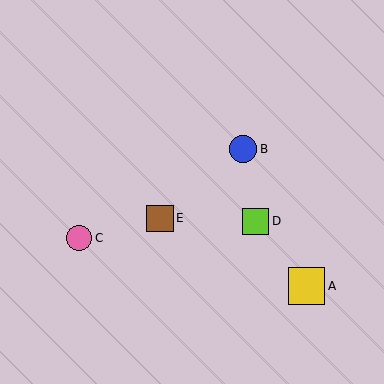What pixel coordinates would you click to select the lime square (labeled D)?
Click at (256, 221) to select the lime square D.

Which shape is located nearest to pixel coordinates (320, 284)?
The yellow square (labeled A) at (307, 286) is nearest to that location.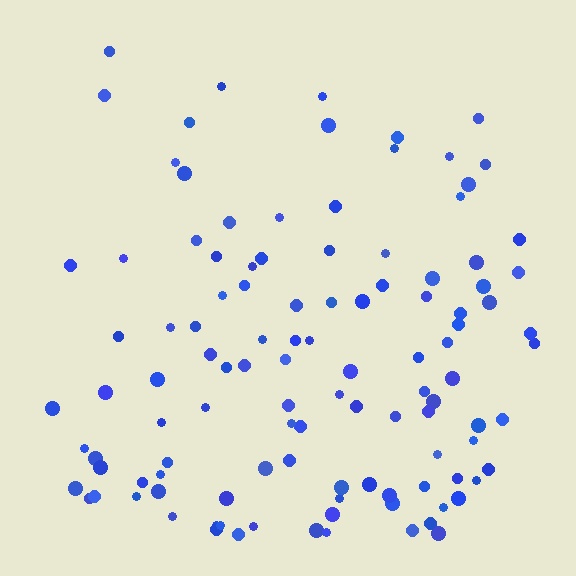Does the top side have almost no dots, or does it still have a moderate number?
Still a moderate number, just noticeably fewer than the bottom.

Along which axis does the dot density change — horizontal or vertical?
Vertical.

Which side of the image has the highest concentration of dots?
The bottom.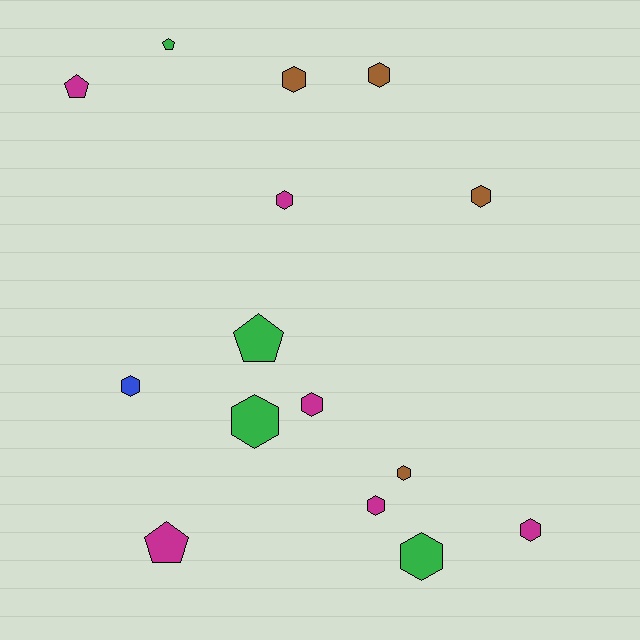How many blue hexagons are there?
There is 1 blue hexagon.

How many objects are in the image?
There are 15 objects.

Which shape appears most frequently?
Hexagon, with 11 objects.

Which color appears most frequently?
Magenta, with 6 objects.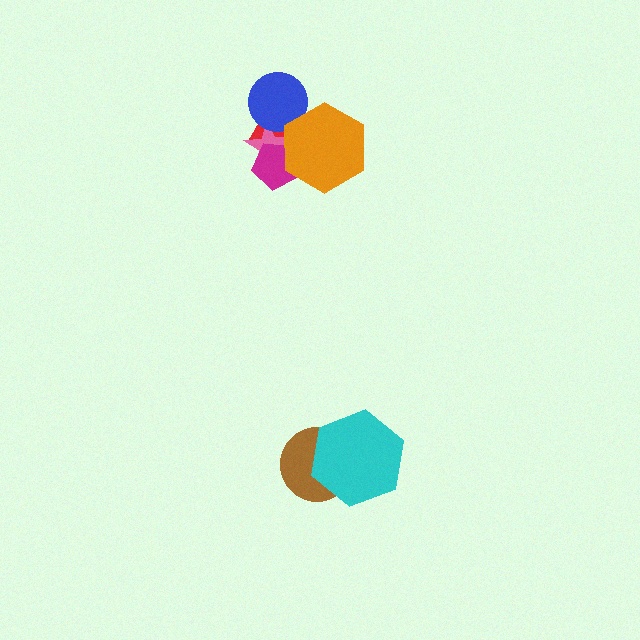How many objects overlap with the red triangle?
4 objects overlap with the red triangle.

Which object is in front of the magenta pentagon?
The orange hexagon is in front of the magenta pentagon.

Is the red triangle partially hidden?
Yes, it is partially covered by another shape.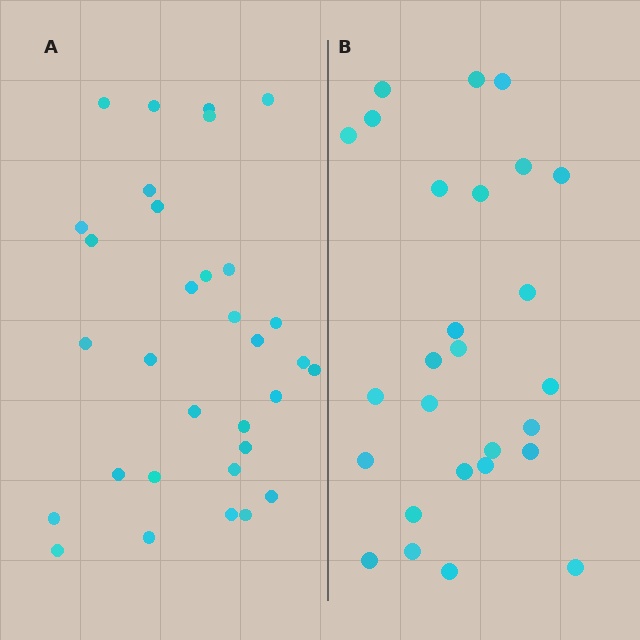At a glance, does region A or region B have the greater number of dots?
Region A (the left region) has more dots.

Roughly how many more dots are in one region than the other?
Region A has about 5 more dots than region B.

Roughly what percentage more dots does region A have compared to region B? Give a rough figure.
About 20% more.